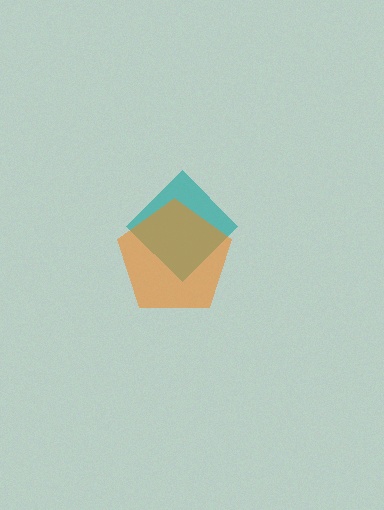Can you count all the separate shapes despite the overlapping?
Yes, there are 2 separate shapes.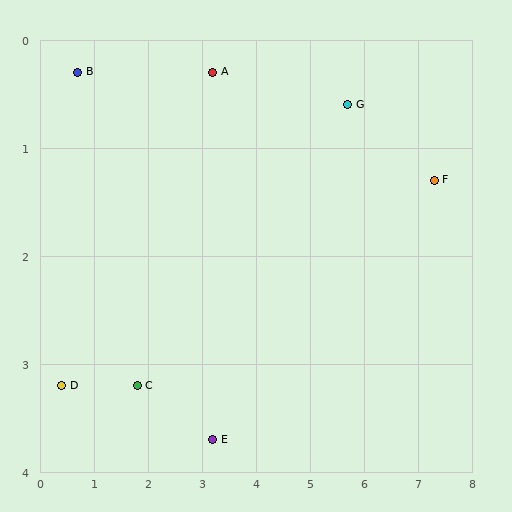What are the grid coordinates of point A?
Point A is at approximately (3.2, 0.3).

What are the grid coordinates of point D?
Point D is at approximately (0.4, 3.2).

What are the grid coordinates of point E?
Point E is at approximately (3.2, 3.7).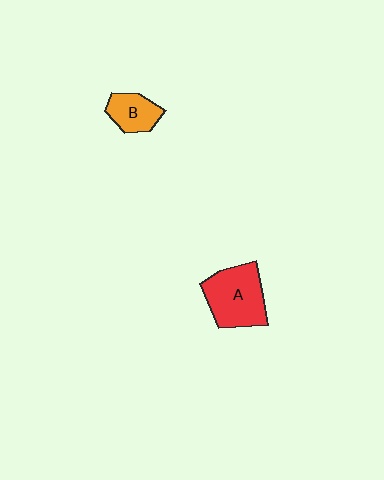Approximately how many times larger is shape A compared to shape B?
Approximately 1.8 times.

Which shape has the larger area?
Shape A (red).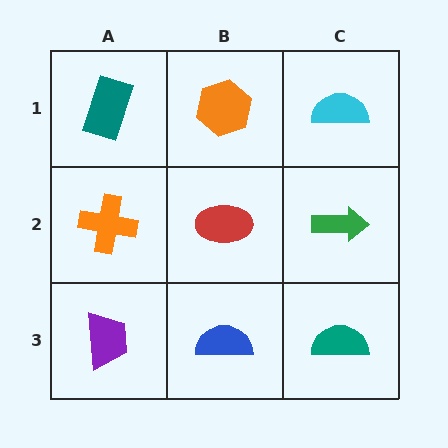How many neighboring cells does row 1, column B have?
3.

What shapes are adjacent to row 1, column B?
A red ellipse (row 2, column B), a teal rectangle (row 1, column A), a cyan semicircle (row 1, column C).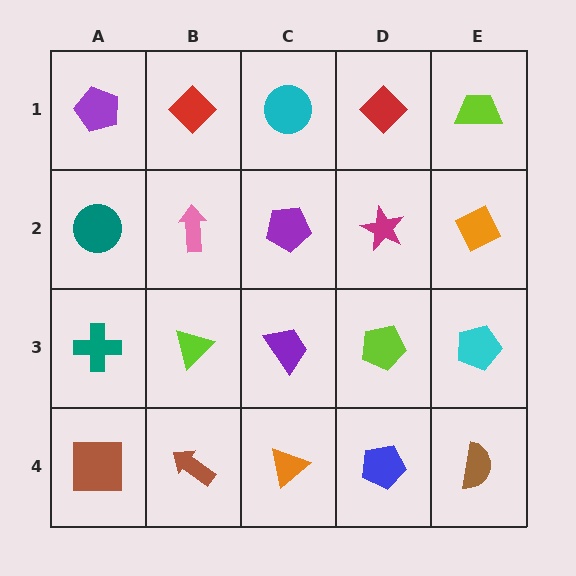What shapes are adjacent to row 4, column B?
A lime triangle (row 3, column B), a brown square (row 4, column A), an orange triangle (row 4, column C).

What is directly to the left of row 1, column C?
A red diamond.